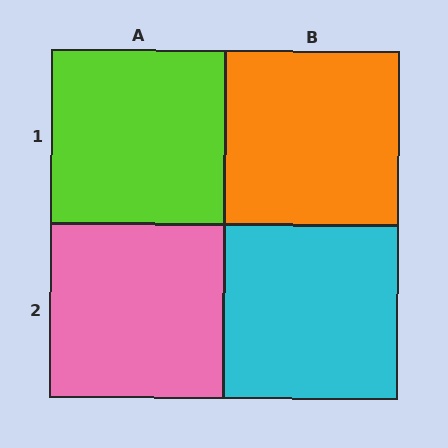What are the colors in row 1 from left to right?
Lime, orange.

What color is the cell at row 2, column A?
Pink.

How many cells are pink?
1 cell is pink.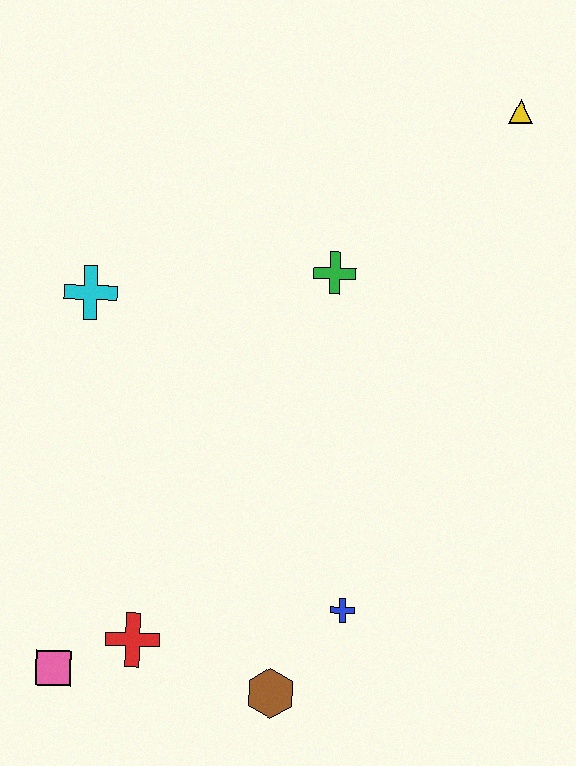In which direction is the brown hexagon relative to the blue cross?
The brown hexagon is below the blue cross.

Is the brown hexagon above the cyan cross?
No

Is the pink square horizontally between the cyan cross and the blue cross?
No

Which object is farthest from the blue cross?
The yellow triangle is farthest from the blue cross.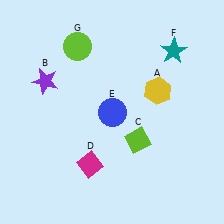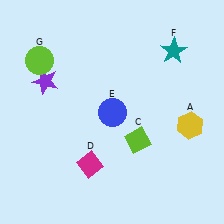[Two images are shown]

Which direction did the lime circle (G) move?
The lime circle (G) moved left.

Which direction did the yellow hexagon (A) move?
The yellow hexagon (A) moved down.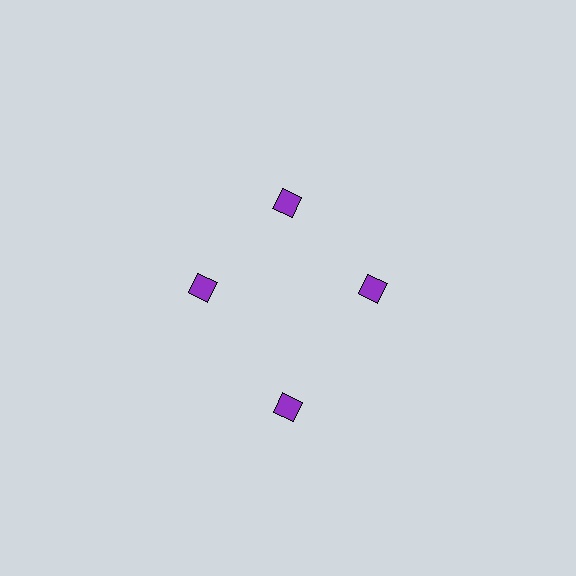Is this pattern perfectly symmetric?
No. The 4 purple diamonds are arranged in a ring, but one element near the 6 o'clock position is pushed outward from the center, breaking the 4-fold rotational symmetry.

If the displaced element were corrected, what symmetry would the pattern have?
It would have 4-fold rotational symmetry — the pattern would map onto itself every 90 degrees.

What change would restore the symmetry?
The symmetry would be restored by moving it inward, back onto the ring so that all 4 diamonds sit at equal angles and equal distance from the center.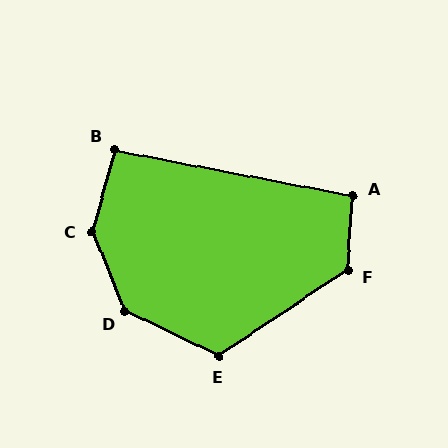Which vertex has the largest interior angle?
C, at approximately 142 degrees.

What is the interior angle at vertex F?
Approximately 128 degrees (obtuse).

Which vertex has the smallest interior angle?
B, at approximately 95 degrees.